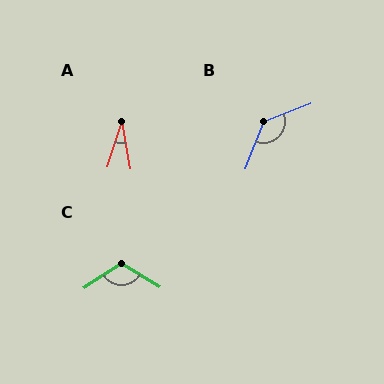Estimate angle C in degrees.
Approximately 115 degrees.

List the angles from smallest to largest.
A (28°), C (115°), B (132°).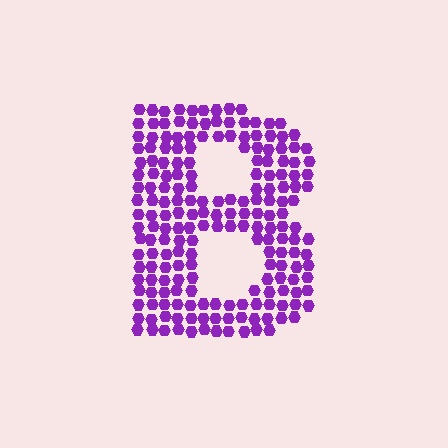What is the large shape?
The large shape is the letter B.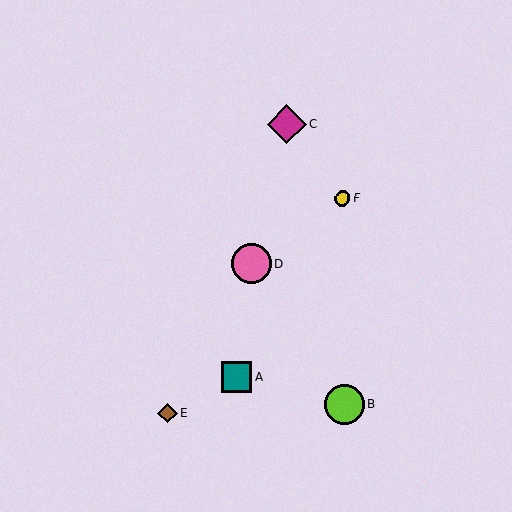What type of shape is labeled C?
Shape C is a magenta diamond.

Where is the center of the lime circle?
The center of the lime circle is at (344, 404).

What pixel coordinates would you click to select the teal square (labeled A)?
Click at (236, 377) to select the teal square A.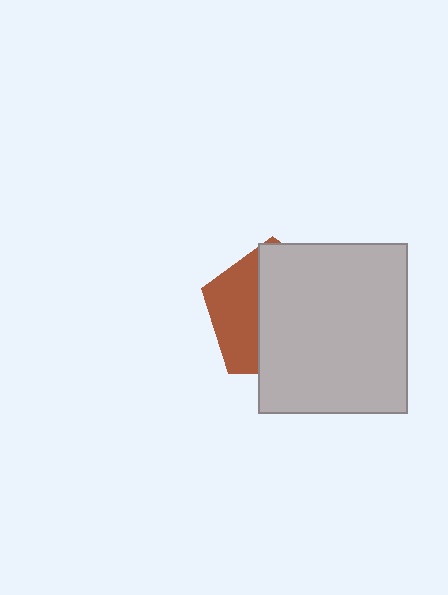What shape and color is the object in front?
The object in front is a light gray rectangle.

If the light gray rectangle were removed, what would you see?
You would see the complete brown pentagon.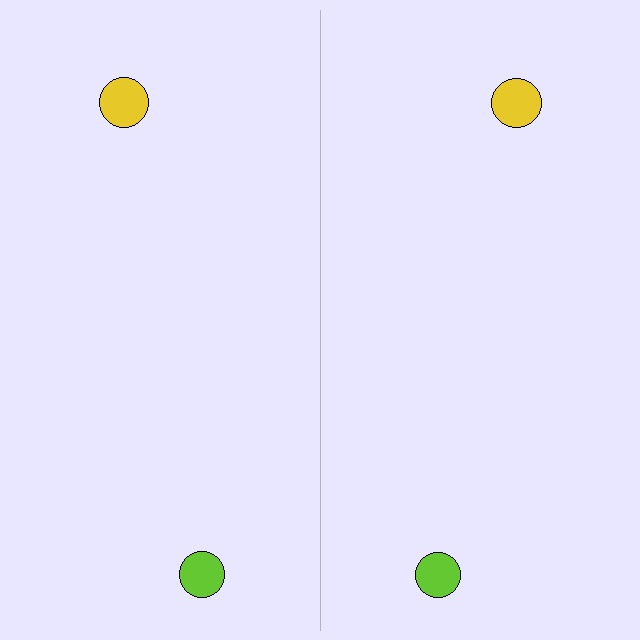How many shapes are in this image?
There are 4 shapes in this image.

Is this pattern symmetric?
Yes, this pattern has bilateral (reflection) symmetry.